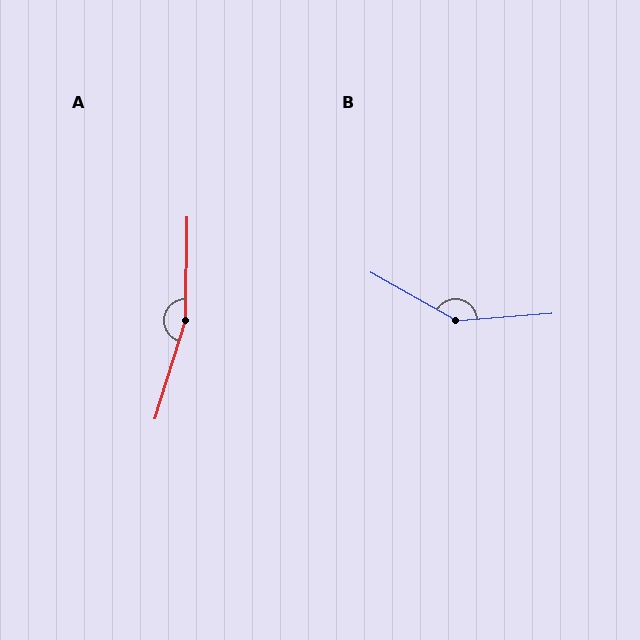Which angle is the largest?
A, at approximately 164 degrees.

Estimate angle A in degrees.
Approximately 164 degrees.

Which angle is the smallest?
B, at approximately 147 degrees.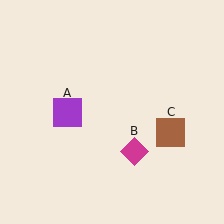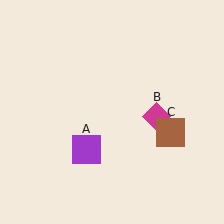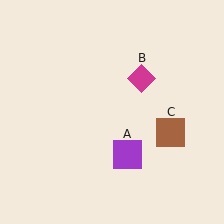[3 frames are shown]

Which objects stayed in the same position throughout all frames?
Brown square (object C) remained stationary.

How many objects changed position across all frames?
2 objects changed position: purple square (object A), magenta diamond (object B).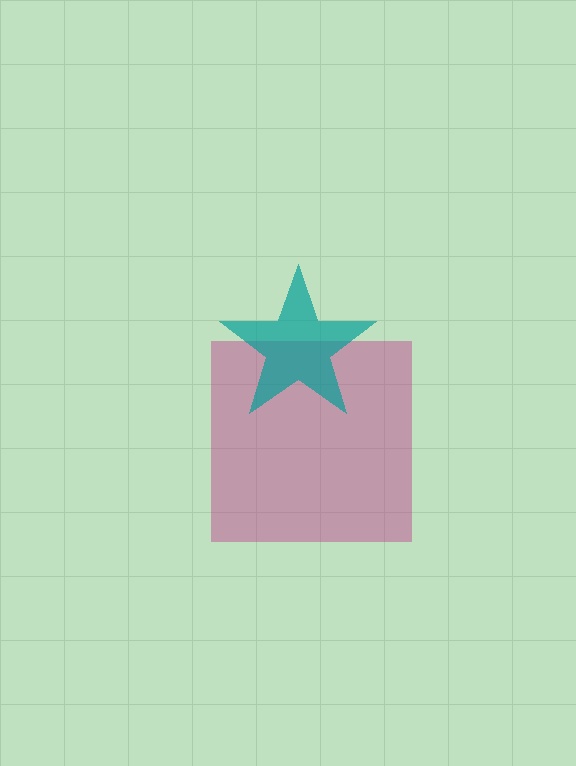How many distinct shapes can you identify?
There are 2 distinct shapes: a magenta square, a teal star.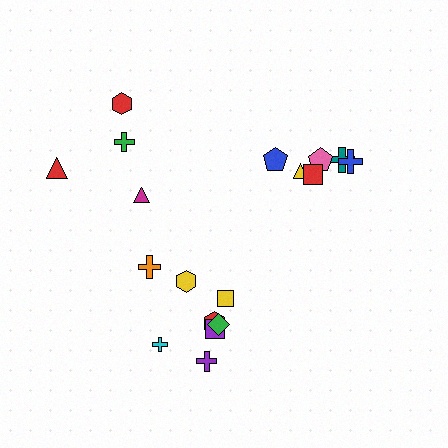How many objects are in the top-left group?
There are 4 objects.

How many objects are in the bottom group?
There are 8 objects.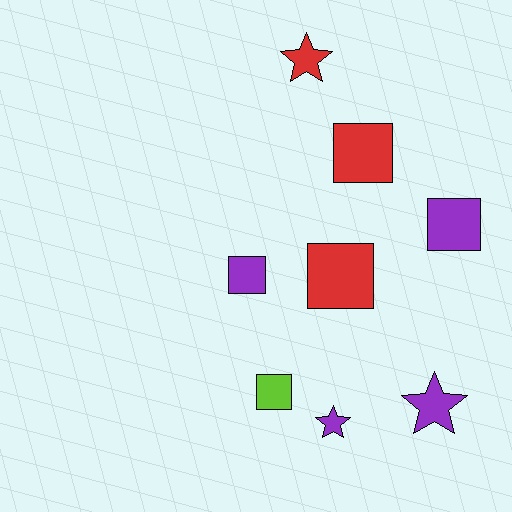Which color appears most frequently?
Purple, with 4 objects.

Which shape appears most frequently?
Square, with 5 objects.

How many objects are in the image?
There are 8 objects.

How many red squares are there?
There are 2 red squares.